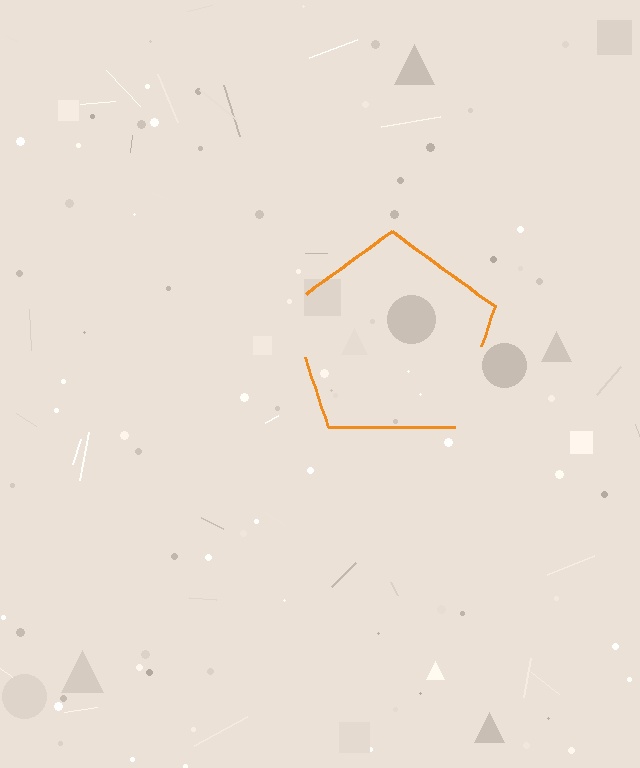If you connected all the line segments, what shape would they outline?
They would outline a pentagon.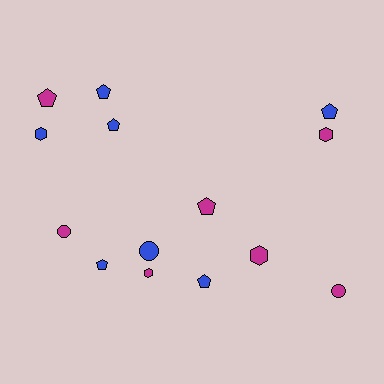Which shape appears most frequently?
Pentagon, with 7 objects.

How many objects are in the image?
There are 14 objects.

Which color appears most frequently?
Magenta, with 7 objects.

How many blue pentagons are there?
There are 5 blue pentagons.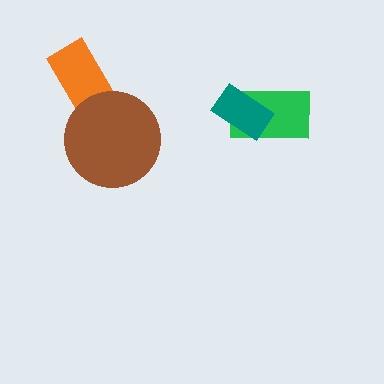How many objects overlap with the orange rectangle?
1 object overlaps with the orange rectangle.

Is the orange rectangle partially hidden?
Yes, it is partially covered by another shape.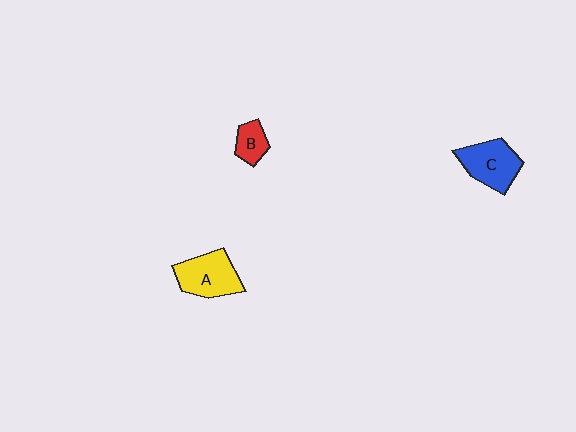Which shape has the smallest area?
Shape B (red).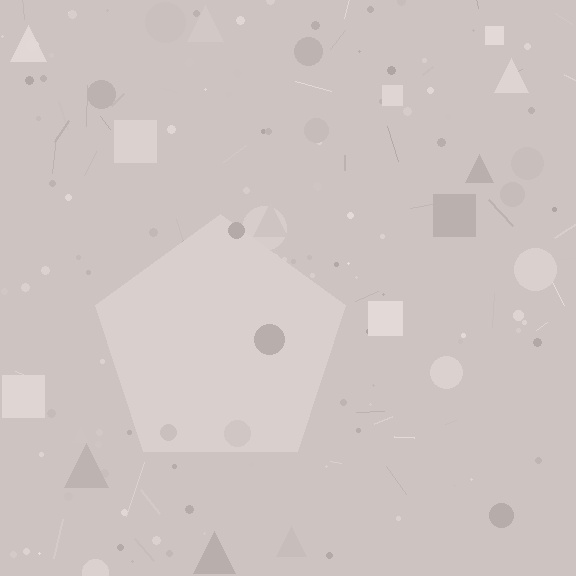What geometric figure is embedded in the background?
A pentagon is embedded in the background.